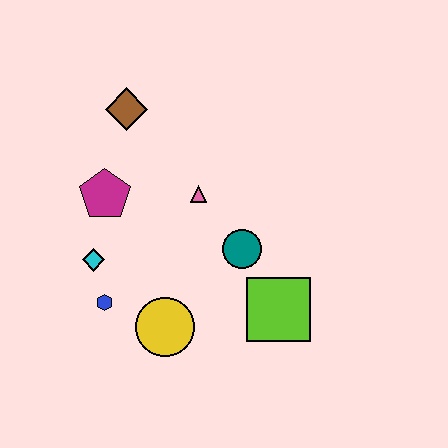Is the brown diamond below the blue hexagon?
No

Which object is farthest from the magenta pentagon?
The lime square is farthest from the magenta pentagon.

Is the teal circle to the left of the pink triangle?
No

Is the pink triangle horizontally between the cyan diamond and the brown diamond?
No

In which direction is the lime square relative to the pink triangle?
The lime square is below the pink triangle.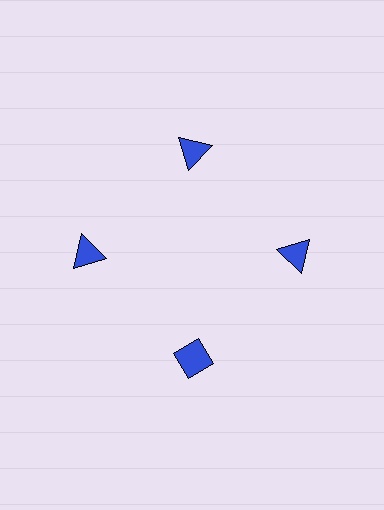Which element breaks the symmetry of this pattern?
The blue diamond at roughly the 6 o'clock position breaks the symmetry. All other shapes are blue triangles.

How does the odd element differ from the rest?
It has a different shape: diamond instead of triangle.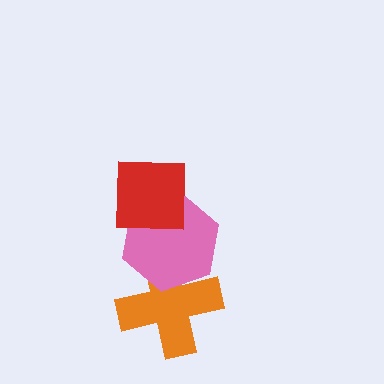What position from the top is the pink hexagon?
The pink hexagon is 2nd from the top.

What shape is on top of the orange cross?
The pink hexagon is on top of the orange cross.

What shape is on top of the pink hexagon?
The red square is on top of the pink hexagon.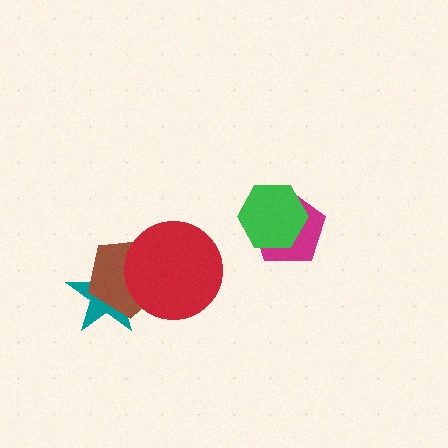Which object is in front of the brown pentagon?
The red circle is in front of the brown pentagon.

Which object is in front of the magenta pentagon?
The green hexagon is in front of the magenta pentagon.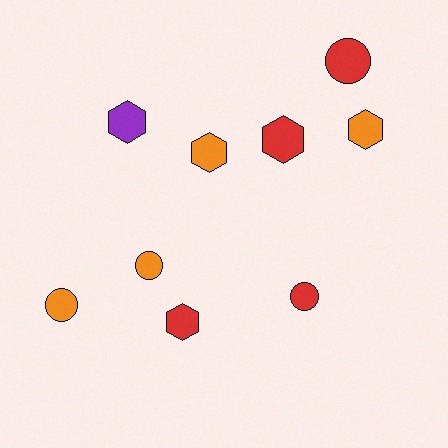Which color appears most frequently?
Orange, with 4 objects.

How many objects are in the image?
There are 9 objects.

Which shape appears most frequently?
Hexagon, with 5 objects.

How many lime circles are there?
There are no lime circles.